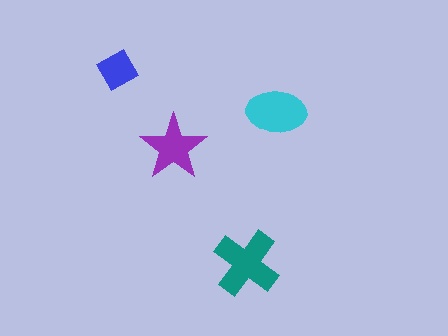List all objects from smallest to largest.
The blue square, the purple star, the cyan ellipse, the teal cross.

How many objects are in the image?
There are 4 objects in the image.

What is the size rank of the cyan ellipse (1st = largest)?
2nd.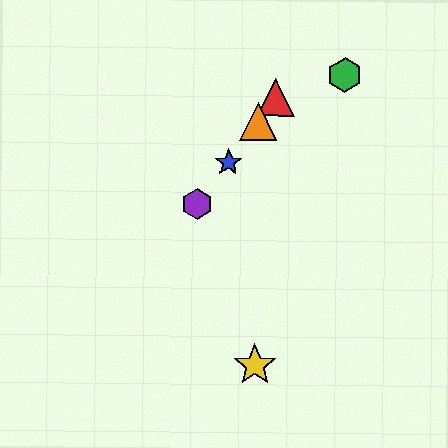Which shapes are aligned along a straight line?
The red triangle, the blue star, the purple hexagon, the orange triangle are aligned along a straight line.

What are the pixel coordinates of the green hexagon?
The green hexagon is at (345, 75).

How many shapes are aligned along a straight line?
4 shapes (the red triangle, the blue star, the purple hexagon, the orange triangle) are aligned along a straight line.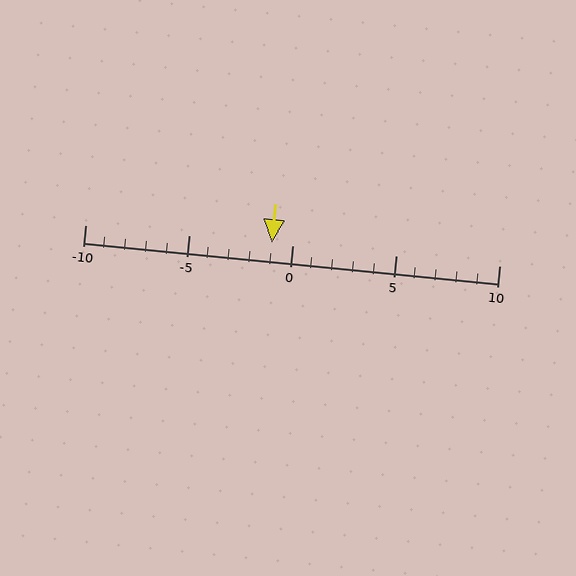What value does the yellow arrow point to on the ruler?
The yellow arrow points to approximately -1.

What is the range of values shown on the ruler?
The ruler shows values from -10 to 10.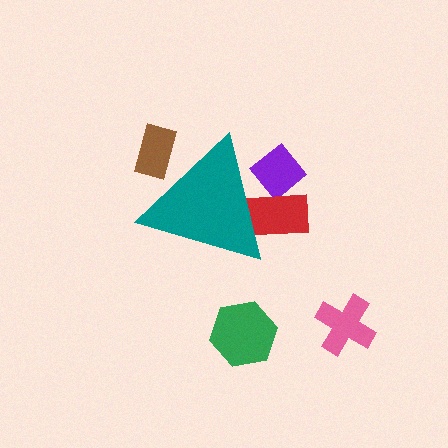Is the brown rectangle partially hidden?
Yes, the brown rectangle is partially hidden behind the teal triangle.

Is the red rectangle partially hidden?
Yes, the red rectangle is partially hidden behind the teal triangle.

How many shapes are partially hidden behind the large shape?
3 shapes are partially hidden.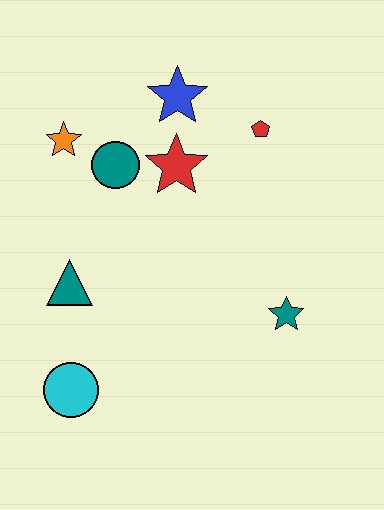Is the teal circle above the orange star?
No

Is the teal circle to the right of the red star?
No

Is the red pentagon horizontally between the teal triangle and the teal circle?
No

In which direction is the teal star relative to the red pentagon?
The teal star is below the red pentagon.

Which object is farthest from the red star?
The cyan circle is farthest from the red star.